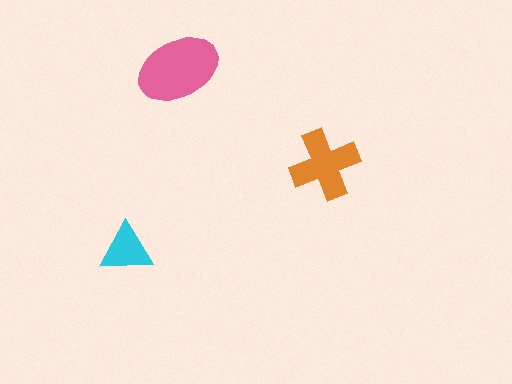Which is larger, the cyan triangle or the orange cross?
The orange cross.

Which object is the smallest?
The cyan triangle.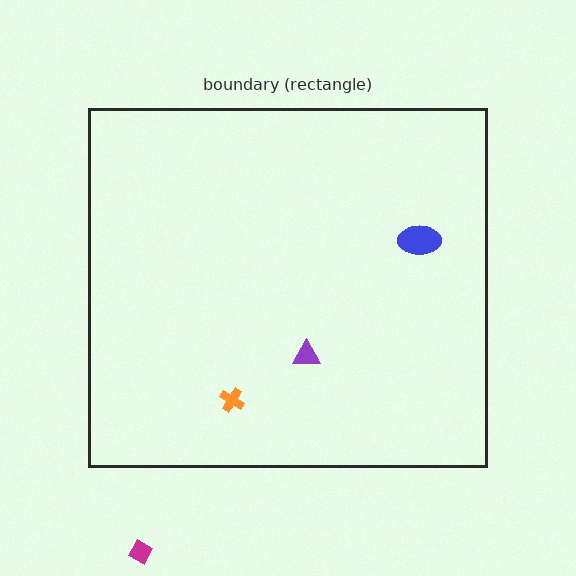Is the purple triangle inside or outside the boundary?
Inside.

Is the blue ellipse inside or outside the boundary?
Inside.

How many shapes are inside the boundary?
3 inside, 1 outside.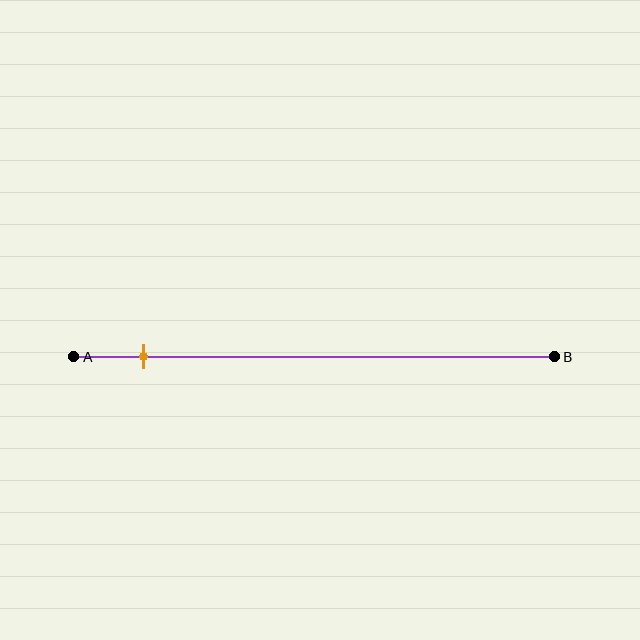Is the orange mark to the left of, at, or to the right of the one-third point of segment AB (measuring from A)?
The orange mark is to the left of the one-third point of segment AB.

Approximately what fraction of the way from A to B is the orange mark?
The orange mark is approximately 15% of the way from A to B.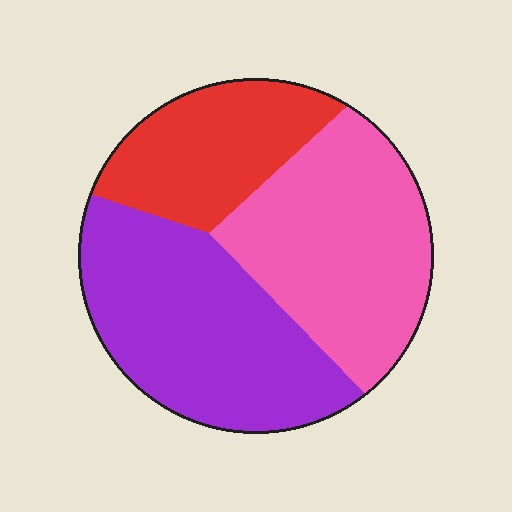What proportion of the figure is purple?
Purple covers 40% of the figure.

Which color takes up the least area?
Red, at roughly 25%.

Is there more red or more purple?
Purple.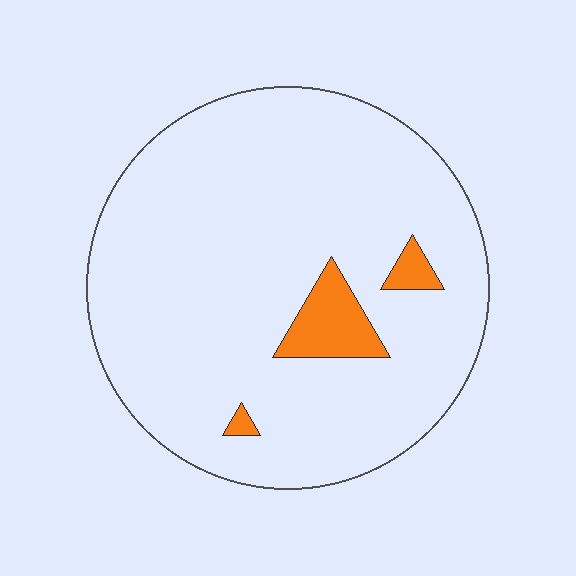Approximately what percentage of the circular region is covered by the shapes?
Approximately 5%.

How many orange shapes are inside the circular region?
3.